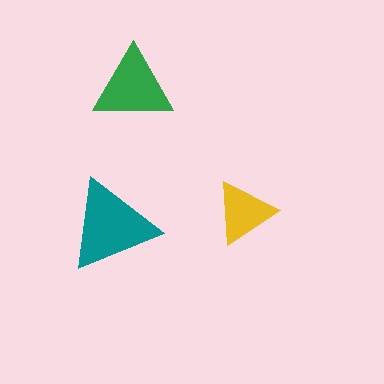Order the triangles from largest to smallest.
the teal one, the green one, the yellow one.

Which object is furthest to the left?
The teal triangle is leftmost.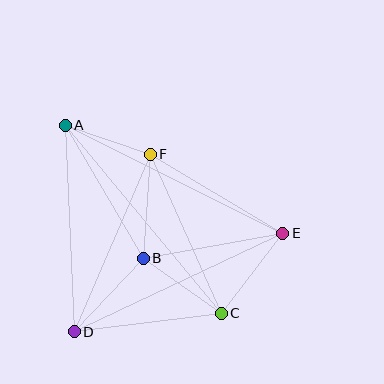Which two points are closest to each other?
Points A and F are closest to each other.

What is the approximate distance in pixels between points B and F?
The distance between B and F is approximately 104 pixels.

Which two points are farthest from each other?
Points A and C are farthest from each other.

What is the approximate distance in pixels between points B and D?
The distance between B and D is approximately 101 pixels.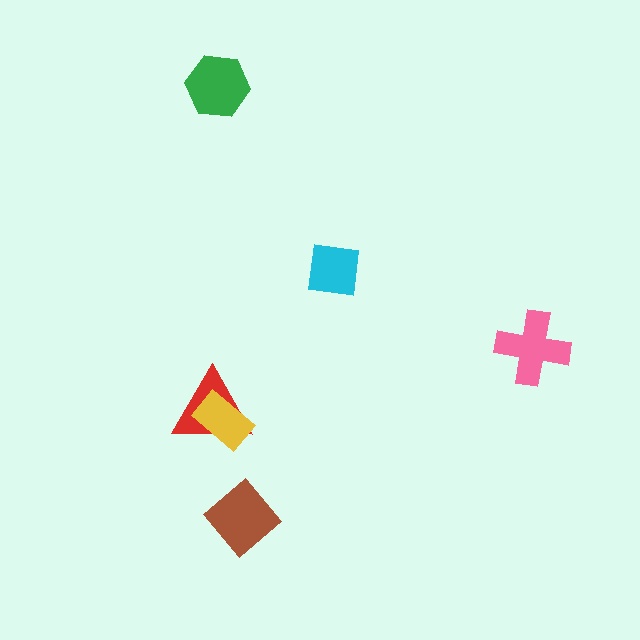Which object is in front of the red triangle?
The yellow rectangle is in front of the red triangle.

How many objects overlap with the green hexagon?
0 objects overlap with the green hexagon.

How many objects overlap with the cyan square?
0 objects overlap with the cyan square.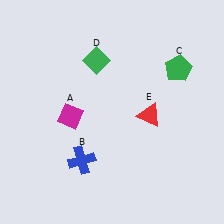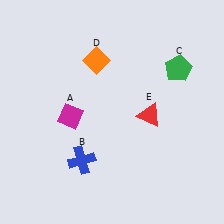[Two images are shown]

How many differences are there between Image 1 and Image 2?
There is 1 difference between the two images.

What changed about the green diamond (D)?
In Image 1, D is green. In Image 2, it changed to orange.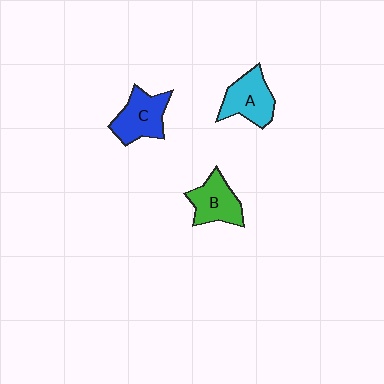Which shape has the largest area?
Shape C (blue).